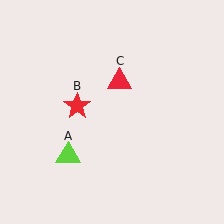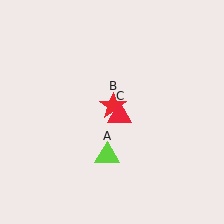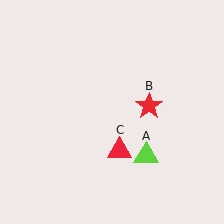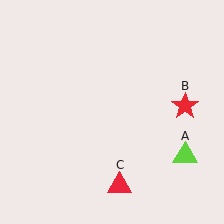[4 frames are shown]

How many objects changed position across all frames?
3 objects changed position: lime triangle (object A), red star (object B), red triangle (object C).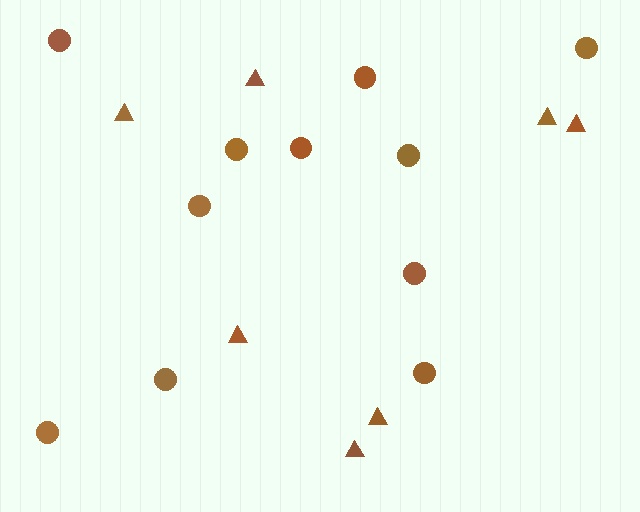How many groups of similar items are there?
There are 2 groups: one group of circles (11) and one group of triangles (7).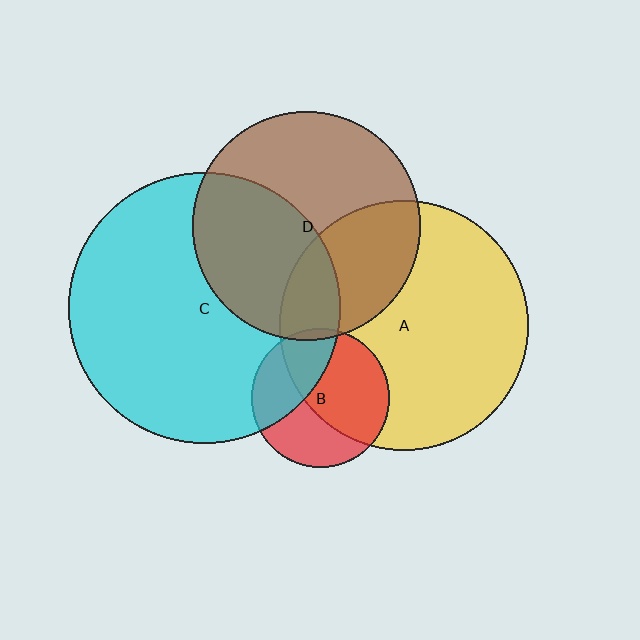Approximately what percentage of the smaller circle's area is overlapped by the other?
Approximately 45%.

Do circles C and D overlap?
Yes.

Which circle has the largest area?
Circle C (cyan).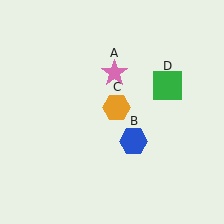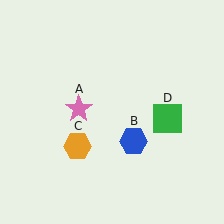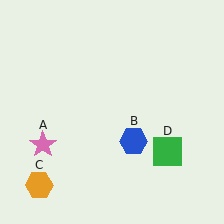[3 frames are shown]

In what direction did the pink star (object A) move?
The pink star (object A) moved down and to the left.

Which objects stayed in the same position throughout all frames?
Blue hexagon (object B) remained stationary.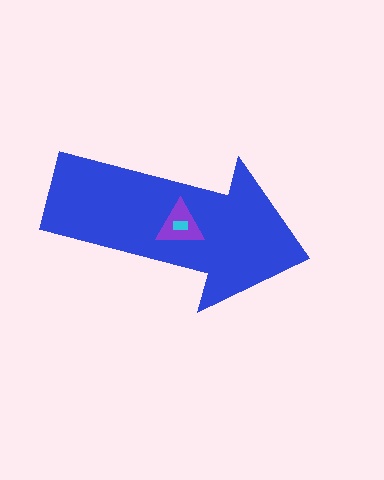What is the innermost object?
The cyan rectangle.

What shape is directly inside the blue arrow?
The purple triangle.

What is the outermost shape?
The blue arrow.